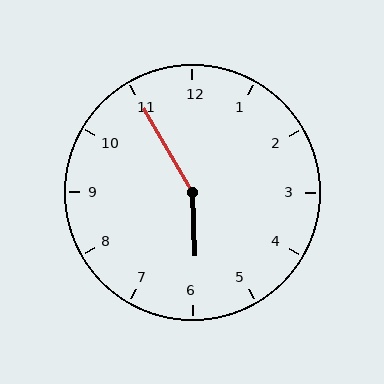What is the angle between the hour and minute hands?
Approximately 152 degrees.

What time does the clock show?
5:55.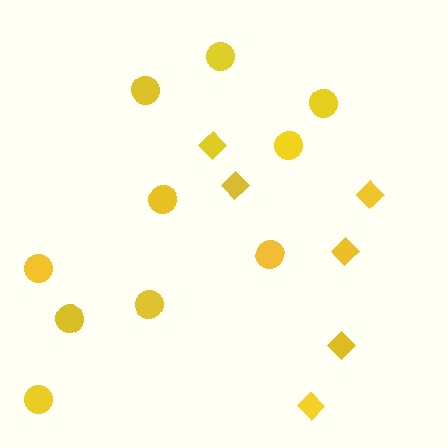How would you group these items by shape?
There are 2 groups: one group of diamonds (6) and one group of circles (10).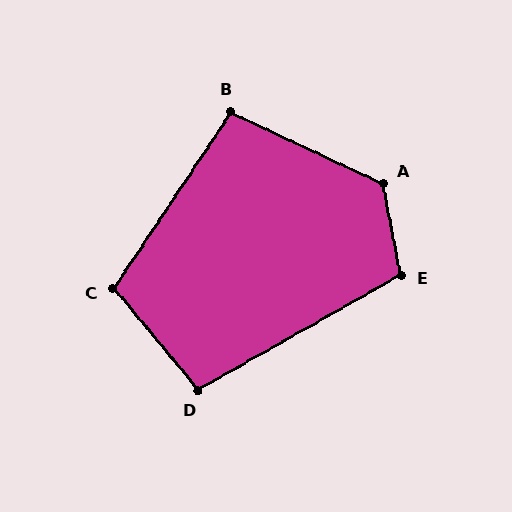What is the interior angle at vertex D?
Approximately 100 degrees (obtuse).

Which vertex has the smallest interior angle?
B, at approximately 98 degrees.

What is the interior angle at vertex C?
Approximately 107 degrees (obtuse).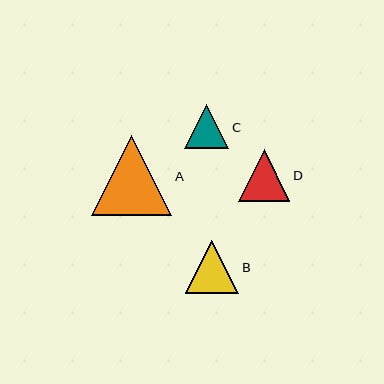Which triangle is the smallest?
Triangle C is the smallest with a size of approximately 44 pixels.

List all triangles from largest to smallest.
From largest to smallest: A, B, D, C.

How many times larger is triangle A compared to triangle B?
Triangle A is approximately 1.5 times the size of triangle B.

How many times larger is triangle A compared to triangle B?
Triangle A is approximately 1.5 times the size of triangle B.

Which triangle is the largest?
Triangle A is the largest with a size of approximately 80 pixels.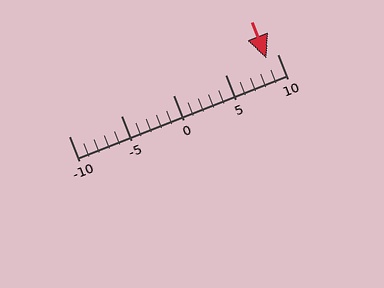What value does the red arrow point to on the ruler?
The red arrow points to approximately 9.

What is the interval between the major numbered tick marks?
The major tick marks are spaced 5 units apart.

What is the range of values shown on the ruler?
The ruler shows values from -10 to 10.